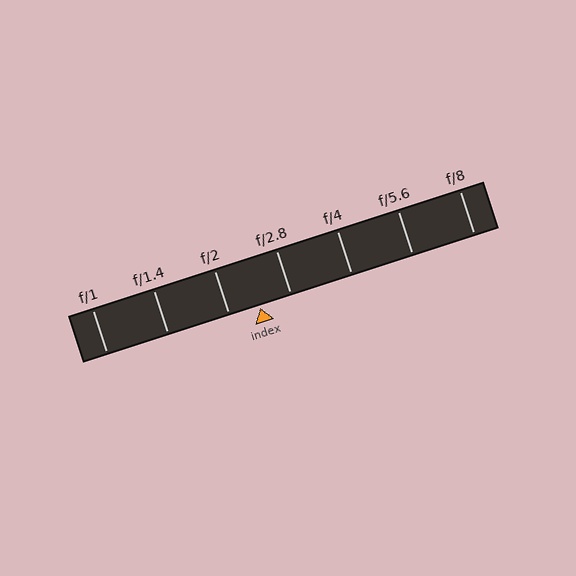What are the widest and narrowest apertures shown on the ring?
The widest aperture shown is f/1 and the narrowest is f/8.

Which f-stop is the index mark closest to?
The index mark is closest to f/2.8.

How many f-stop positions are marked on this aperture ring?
There are 7 f-stop positions marked.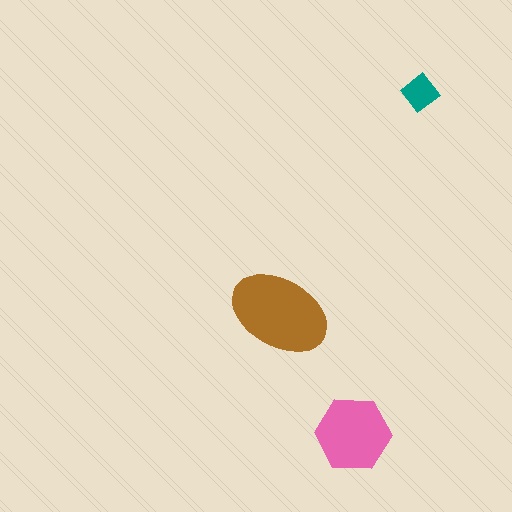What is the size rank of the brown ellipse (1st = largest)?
1st.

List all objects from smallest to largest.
The teal diamond, the pink hexagon, the brown ellipse.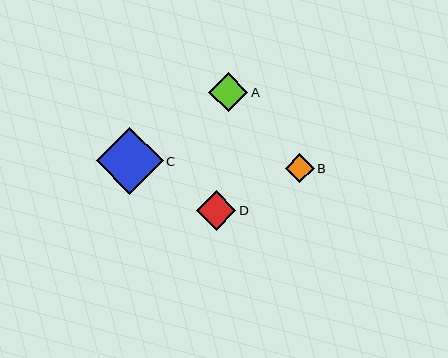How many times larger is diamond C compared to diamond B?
Diamond C is approximately 2.4 times the size of diamond B.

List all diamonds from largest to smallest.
From largest to smallest: C, D, A, B.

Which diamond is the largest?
Diamond C is the largest with a size of approximately 67 pixels.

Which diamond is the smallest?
Diamond B is the smallest with a size of approximately 28 pixels.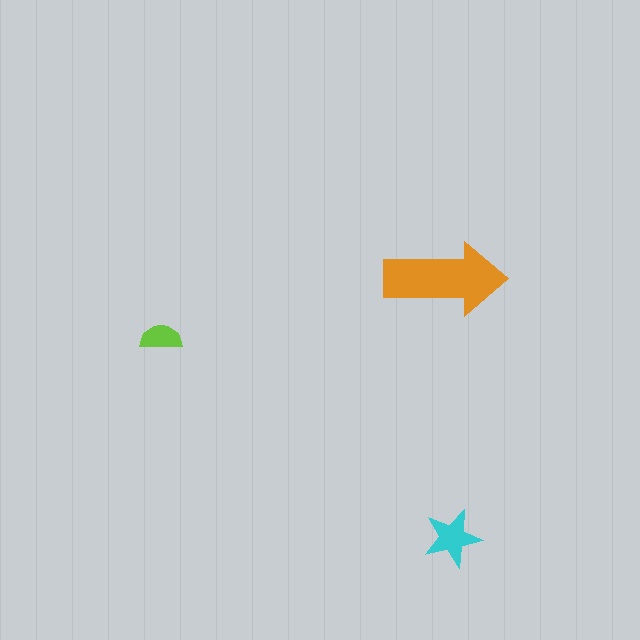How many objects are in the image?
There are 3 objects in the image.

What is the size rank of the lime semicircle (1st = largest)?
3rd.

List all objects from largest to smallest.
The orange arrow, the cyan star, the lime semicircle.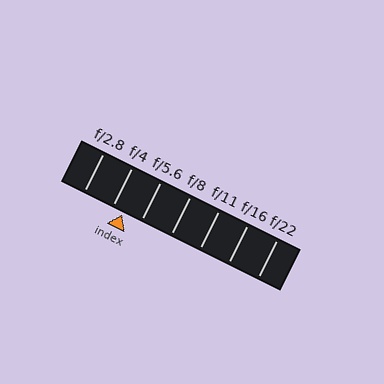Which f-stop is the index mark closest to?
The index mark is closest to f/4.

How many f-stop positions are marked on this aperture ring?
There are 7 f-stop positions marked.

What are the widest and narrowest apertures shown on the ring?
The widest aperture shown is f/2.8 and the narrowest is f/22.